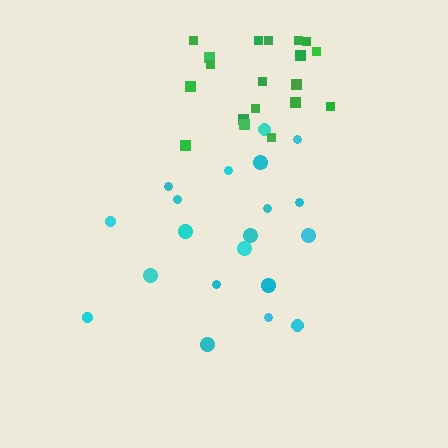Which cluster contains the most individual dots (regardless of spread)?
Cyan (20).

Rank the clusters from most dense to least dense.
green, cyan.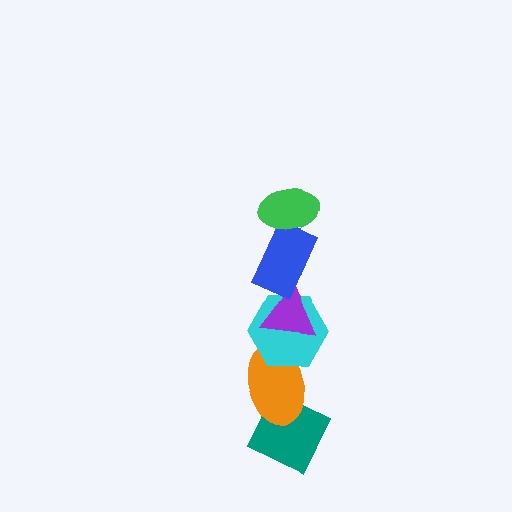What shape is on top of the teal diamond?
The orange ellipse is on top of the teal diamond.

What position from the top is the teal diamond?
The teal diamond is 6th from the top.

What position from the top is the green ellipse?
The green ellipse is 1st from the top.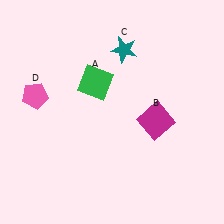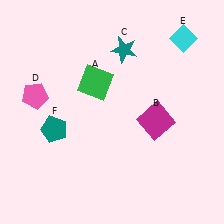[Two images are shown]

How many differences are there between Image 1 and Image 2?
There are 2 differences between the two images.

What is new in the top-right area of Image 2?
A cyan diamond (E) was added in the top-right area of Image 2.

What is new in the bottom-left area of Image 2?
A teal pentagon (F) was added in the bottom-left area of Image 2.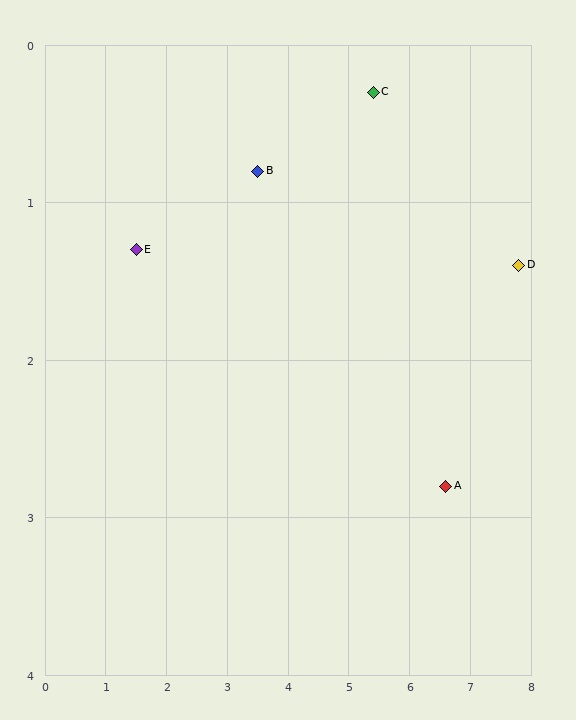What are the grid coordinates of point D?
Point D is at approximately (7.8, 1.4).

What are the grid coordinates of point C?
Point C is at approximately (5.4, 0.3).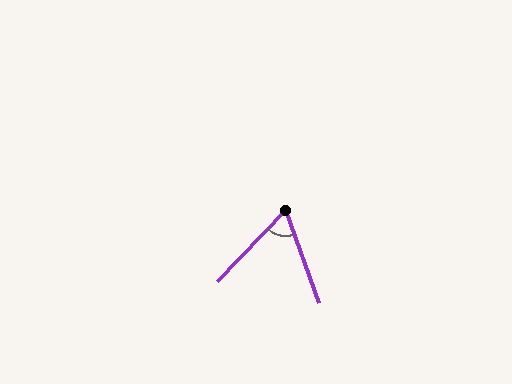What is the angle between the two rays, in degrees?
Approximately 63 degrees.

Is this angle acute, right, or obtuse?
It is acute.